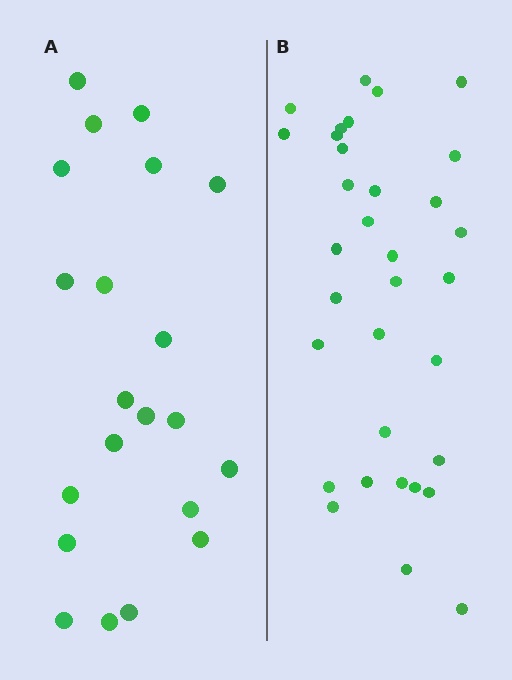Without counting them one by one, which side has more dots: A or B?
Region B (the right region) has more dots.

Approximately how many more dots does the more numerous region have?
Region B has roughly 12 or so more dots than region A.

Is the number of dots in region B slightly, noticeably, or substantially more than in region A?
Region B has substantially more. The ratio is roughly 1.6 to 1.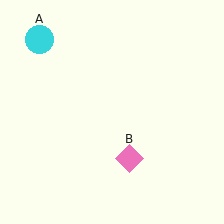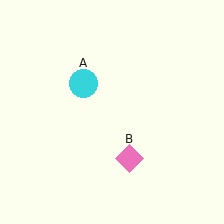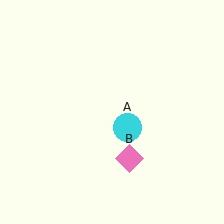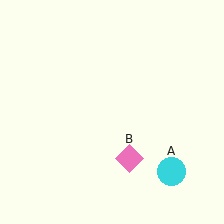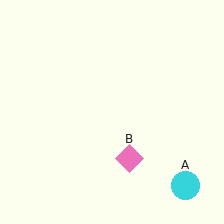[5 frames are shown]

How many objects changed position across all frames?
1 object changed position: cyan circle (object A).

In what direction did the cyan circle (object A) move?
The cyan circle (object A) moved down and to the right.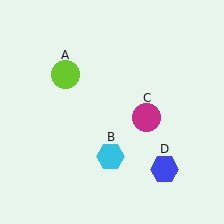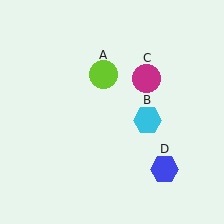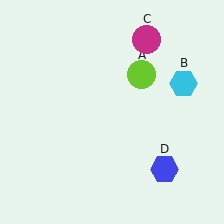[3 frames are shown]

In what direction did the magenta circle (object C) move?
The magenta circle (object C) moved up.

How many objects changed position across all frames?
3 objects changed position: lime circle (object A), cyan hexagon (object B), magenta circle (object C).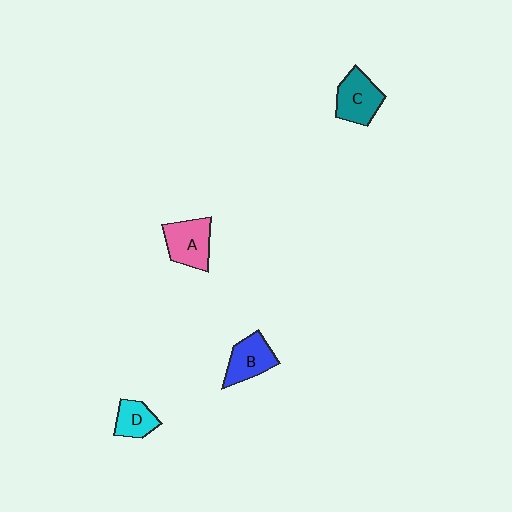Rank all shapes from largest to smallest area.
From largest to smallest: A (pink), C (teal), B (blue), D (cyan).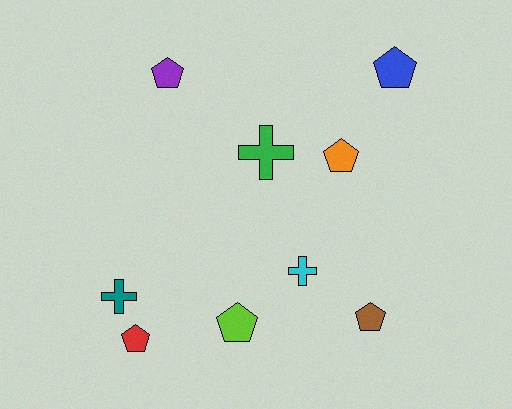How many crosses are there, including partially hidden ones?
There are 3 crosses.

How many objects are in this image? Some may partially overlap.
There are 9 objects.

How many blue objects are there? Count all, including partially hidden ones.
There is 1 blue object.